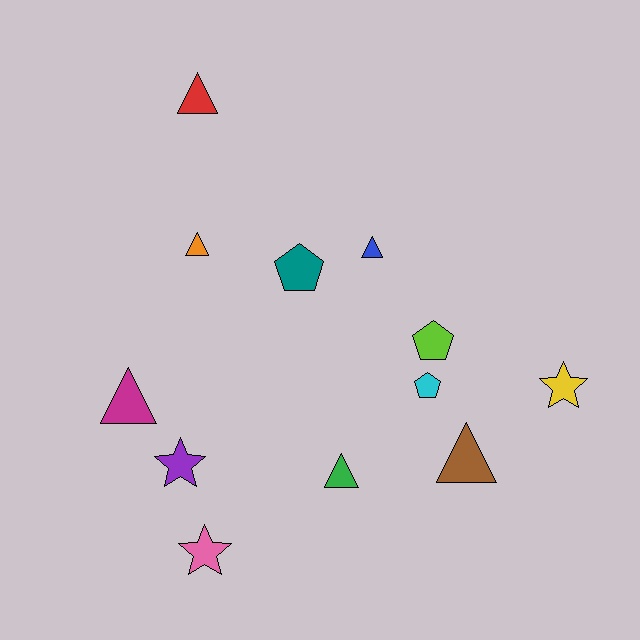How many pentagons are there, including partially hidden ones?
There are 3 pentagons.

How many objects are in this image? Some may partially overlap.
There are 12 objects.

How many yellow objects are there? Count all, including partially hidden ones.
There is 1 yellow object.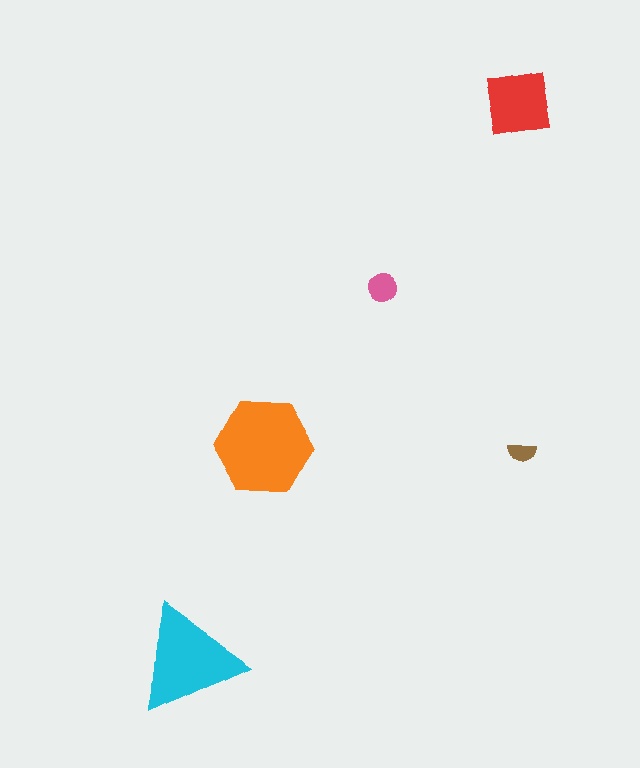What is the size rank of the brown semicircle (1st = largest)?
5th.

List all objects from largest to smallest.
The orange hexagon, the cyan triangle, the red square, the pink circle, the brown semicircle.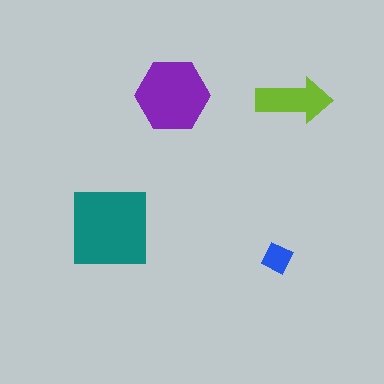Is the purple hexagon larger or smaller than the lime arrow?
Larger.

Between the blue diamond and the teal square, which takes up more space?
The teal square.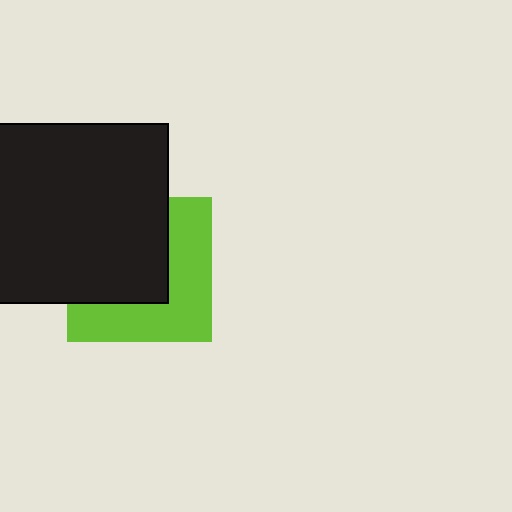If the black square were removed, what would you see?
You would see the complete lime square.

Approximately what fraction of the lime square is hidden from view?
Roughly 52% of the lime square is hidden behind the black square.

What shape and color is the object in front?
The object in front is a black square.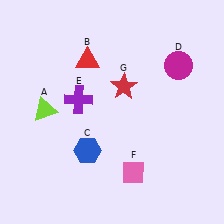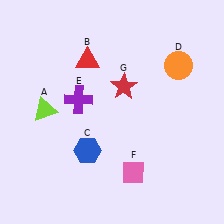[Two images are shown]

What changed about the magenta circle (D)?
In Image 1, D is magenta. In Image 2, it changed to orange.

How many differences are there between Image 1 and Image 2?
There is 1 difference between the two images.